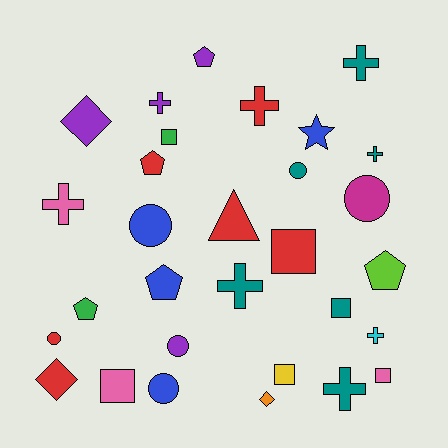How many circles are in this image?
There are 6 circles.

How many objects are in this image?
There are 30 objects.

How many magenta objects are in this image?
There is 1 magenta object.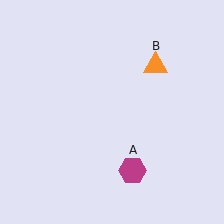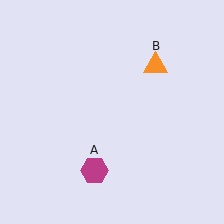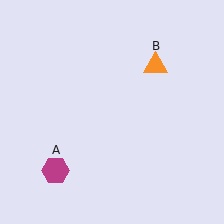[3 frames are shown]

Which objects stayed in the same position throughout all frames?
Orange triangle (object B) remained stationary.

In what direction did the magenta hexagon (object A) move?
The magenta hexagon (object A) moved left.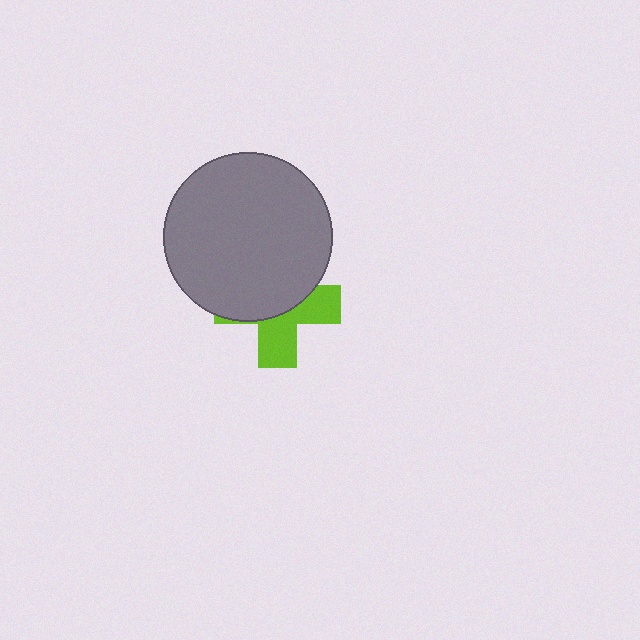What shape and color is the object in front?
The object in front is a gray circle.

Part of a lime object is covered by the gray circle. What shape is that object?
It is a cross.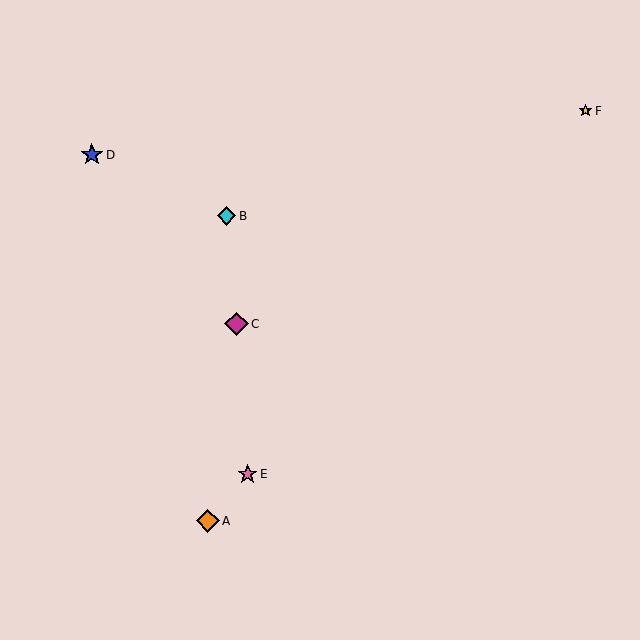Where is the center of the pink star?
The center of the pink star is at (248, 474).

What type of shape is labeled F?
Shape F is a yellow star.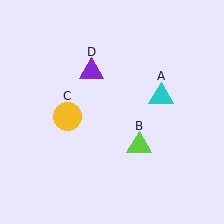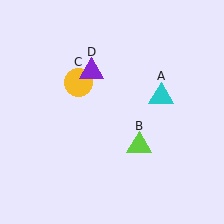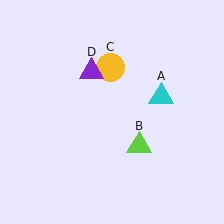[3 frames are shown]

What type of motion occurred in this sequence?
The yellow circle (object C) rotated clockwise around the center of the scene.